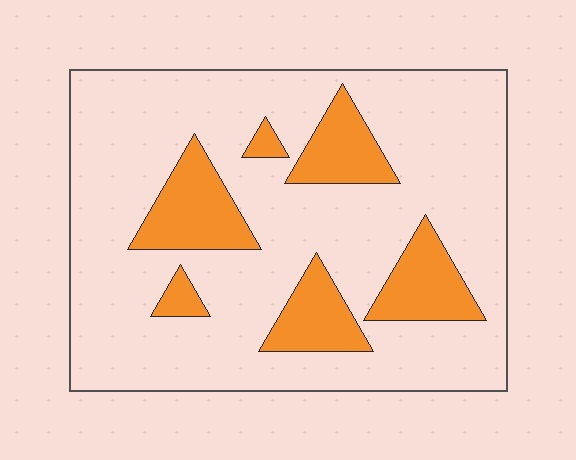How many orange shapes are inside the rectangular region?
6.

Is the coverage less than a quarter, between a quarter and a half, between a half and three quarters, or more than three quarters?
Less than a quarter.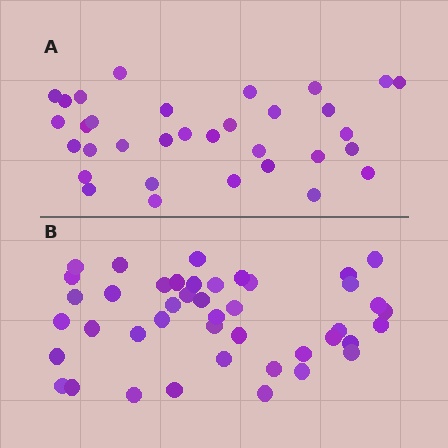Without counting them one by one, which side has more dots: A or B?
Region B (the bottom region) has more dots.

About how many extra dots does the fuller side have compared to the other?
Region B has roughly 10 or so more dots than region A.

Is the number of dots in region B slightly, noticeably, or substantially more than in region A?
Region B has noticeably more, but not dramatically so. The ratio is roughly 1.3 to 1.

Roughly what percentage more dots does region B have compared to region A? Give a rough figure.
About 30% more.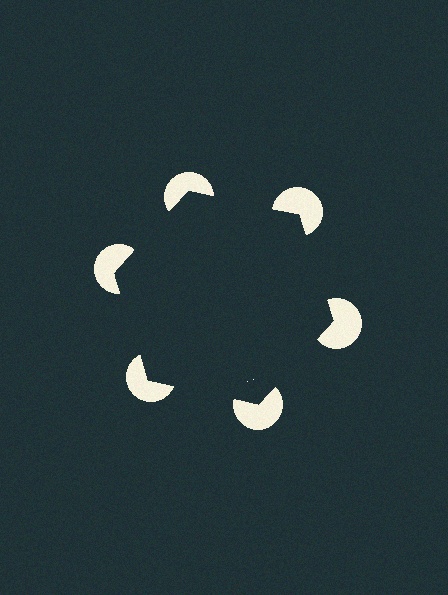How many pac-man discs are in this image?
There are 6 — one at each vertex of the illusory hexagon.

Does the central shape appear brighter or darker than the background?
It typically appears slightly darker than the background, even though no actual brightness change is drawn.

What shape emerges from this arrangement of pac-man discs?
An illusory hexagon — its edges are inferred from the aligned wedge cuts in the pac-man discs, not physically drawn.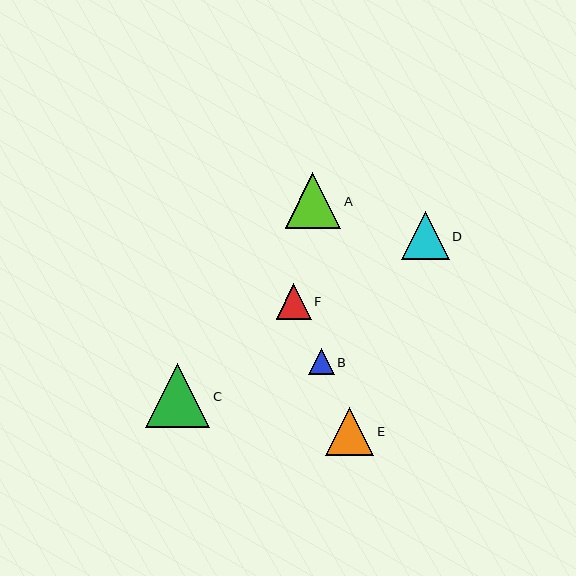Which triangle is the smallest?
Triangle B is the smallest with a size of approximately 25 pixels.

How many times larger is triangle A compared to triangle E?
Triangle A is approximately 1.2 times the size of triangle E.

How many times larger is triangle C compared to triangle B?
Triangle C is approximately 2.5 times the size of triangle B.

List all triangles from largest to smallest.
From largest to smallest: C, A, E, D, F, B.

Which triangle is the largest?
Triangle C is the largest with a size of approximately 65 pixels.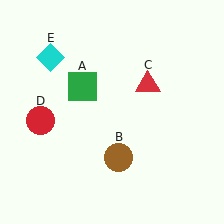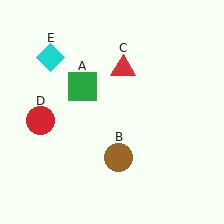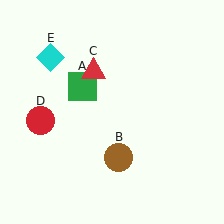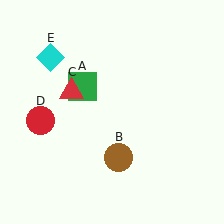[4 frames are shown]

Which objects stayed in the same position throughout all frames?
Green square (object A) and brown circle (object B) and red circle (object D) and cyan diamond (object E) remained stationary.